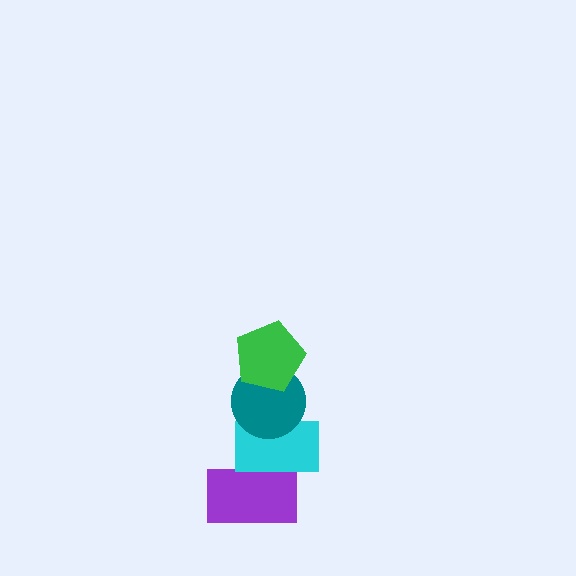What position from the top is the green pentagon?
The green pentagon is 1st from the top.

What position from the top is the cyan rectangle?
The cyan rectangle is 3rd from the top.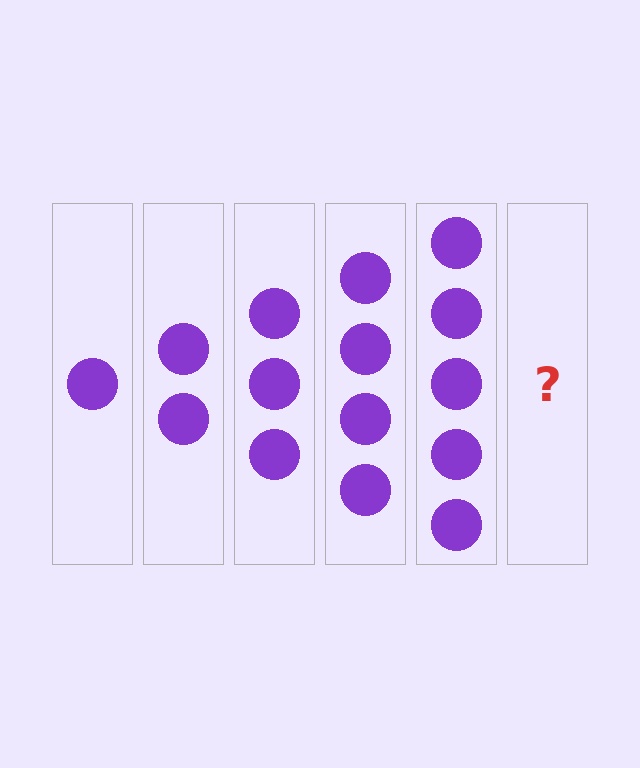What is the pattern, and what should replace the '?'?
The pattern is that each step adds one more circle. The '?' should be 6 circles.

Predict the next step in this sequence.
The next step is 6 circles.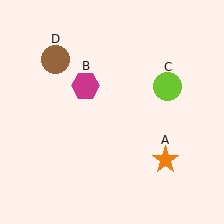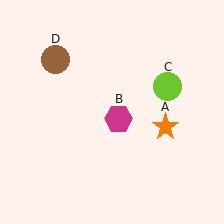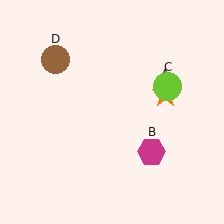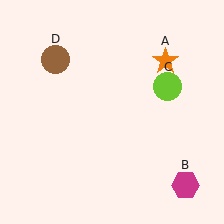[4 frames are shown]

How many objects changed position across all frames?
2 objects changed position: orange star (object A), magenta hexagon (object B).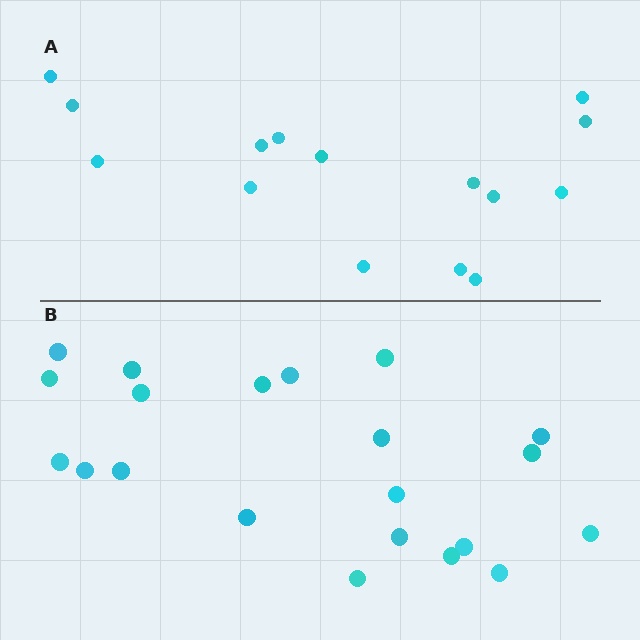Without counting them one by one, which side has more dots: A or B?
Region B (the bottom region) has more dots.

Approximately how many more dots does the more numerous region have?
Region B has about 6 more dots than region A.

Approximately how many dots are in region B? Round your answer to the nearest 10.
About 20 dots. (The exact count is 21, which rounds to 20.)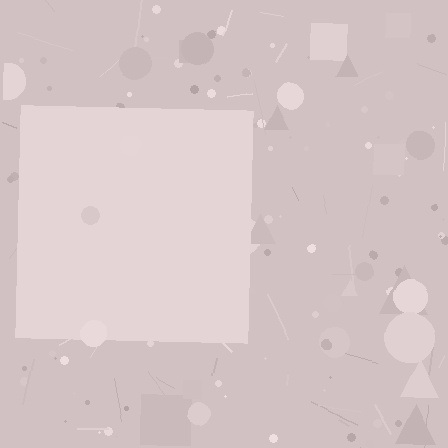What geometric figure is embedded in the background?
A square is embedded in the background.